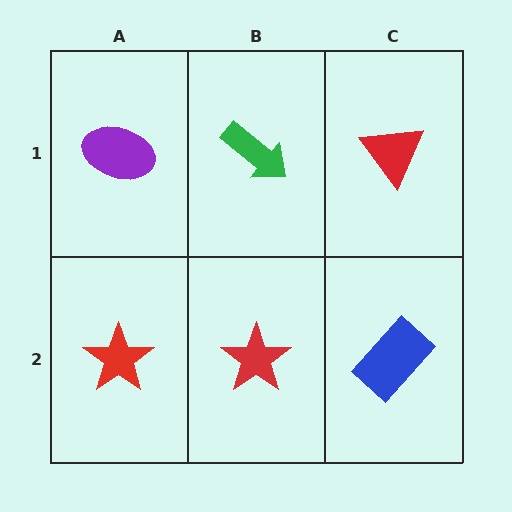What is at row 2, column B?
A red star.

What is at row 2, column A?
A red star.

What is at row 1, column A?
A purple ellipse.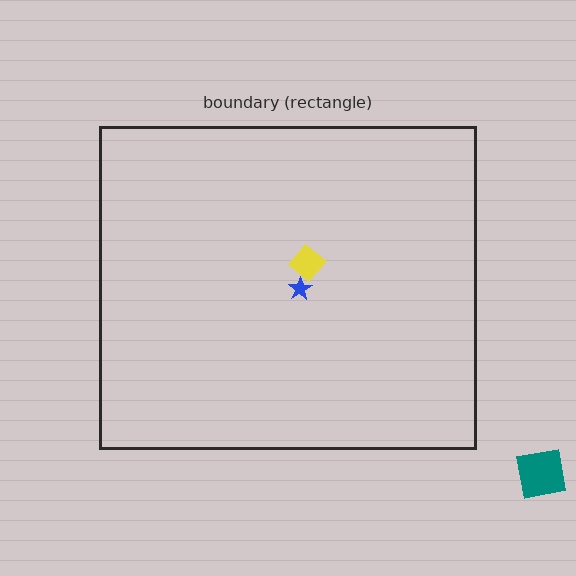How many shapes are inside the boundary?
2 inside, 1 outside.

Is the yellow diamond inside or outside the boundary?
Inside.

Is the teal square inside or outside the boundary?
Outside.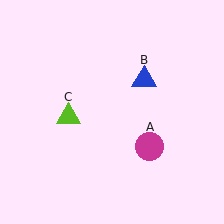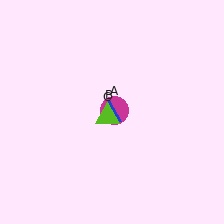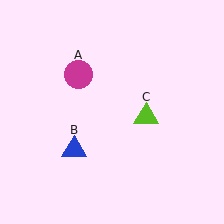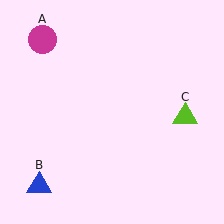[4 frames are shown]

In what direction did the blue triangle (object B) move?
The blue triangle (object B) moved down and to the left.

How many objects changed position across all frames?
3 objects changed position: magenta circle (object A), blue triangle (object B), lime triangle (object C).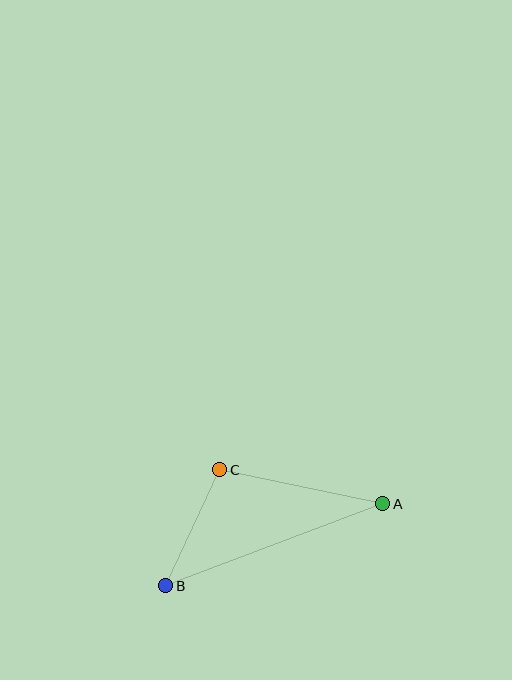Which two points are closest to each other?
Points B and C are closest to each other.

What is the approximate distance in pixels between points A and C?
The distance between A and C is approximately 166 pixels.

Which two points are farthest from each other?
Points A and B are farthest from each other.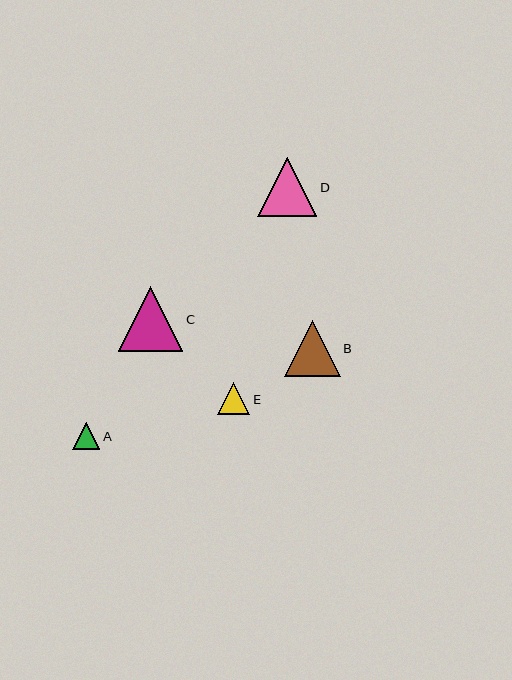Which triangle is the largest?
Triangle C is the largest with a size of approximately 64 pixels.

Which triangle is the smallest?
Triangle A is the smallest with a size of approximately 27 pixels.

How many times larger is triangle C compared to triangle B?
Triangle C is approximately 1.2 times the size of triangle B.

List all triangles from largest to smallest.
From largest to smallest: C, D, B, E, A.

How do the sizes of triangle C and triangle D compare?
Triangle C and triangle D are approximately the same size.